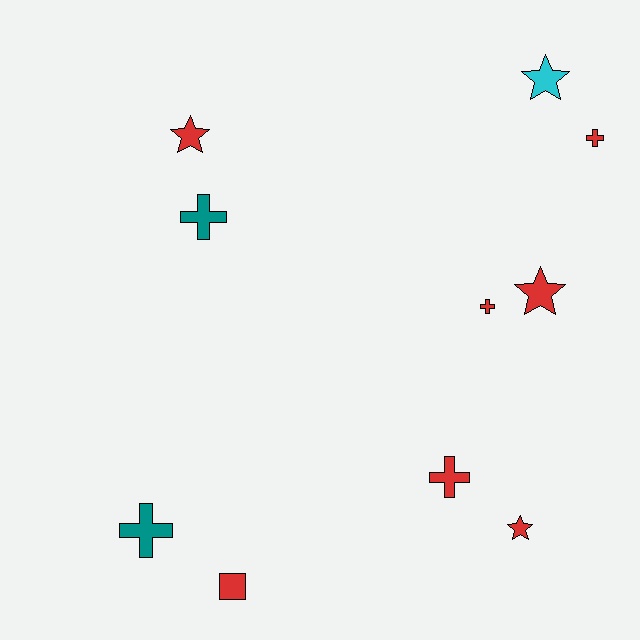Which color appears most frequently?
Red, with 7 objects.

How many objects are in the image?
There are 10 objects.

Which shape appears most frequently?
Cross, with 5 objects.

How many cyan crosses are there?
There are no cyan crosses.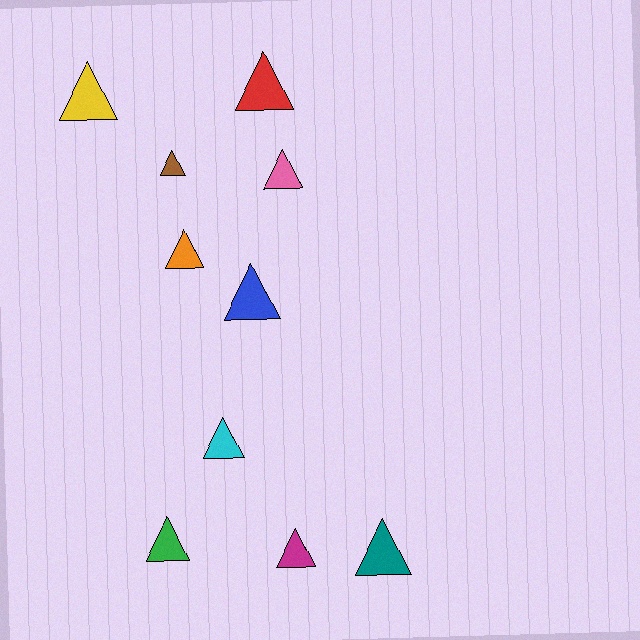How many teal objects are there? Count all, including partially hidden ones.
There is 1 teal object.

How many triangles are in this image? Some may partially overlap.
There are 10 triangles.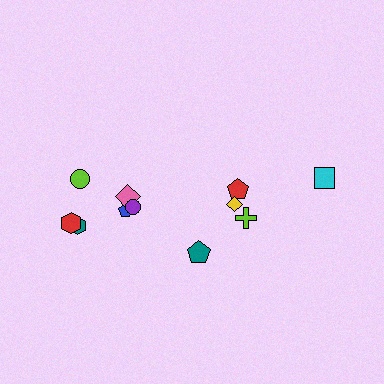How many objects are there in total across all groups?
There are 11 objects.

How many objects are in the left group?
There are 7 objects.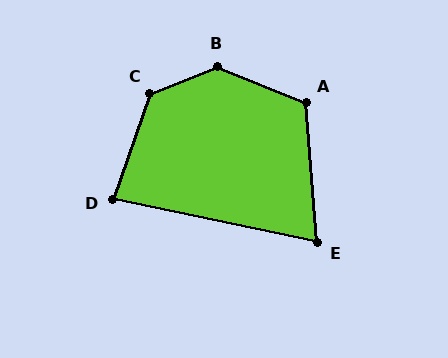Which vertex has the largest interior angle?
B, at approximately 136 degrees.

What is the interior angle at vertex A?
Approximately 116 degrees (obtuse).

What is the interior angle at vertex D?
Approximately 82 degrees (acute).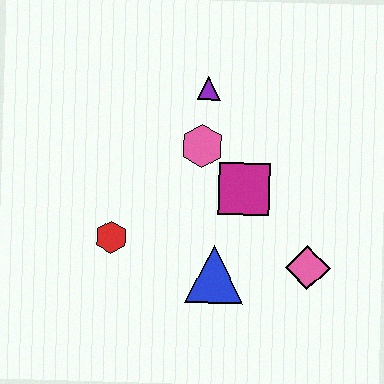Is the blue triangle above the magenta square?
No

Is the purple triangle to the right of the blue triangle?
No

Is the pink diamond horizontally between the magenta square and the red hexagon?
No